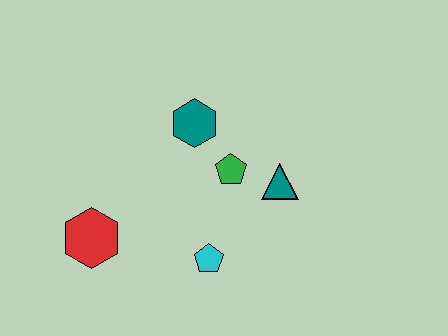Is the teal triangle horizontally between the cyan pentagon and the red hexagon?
No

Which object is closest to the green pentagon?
The teal triangle is closest to the green pentagon.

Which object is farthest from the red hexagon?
The teal triangle is farthest from the red hexagon.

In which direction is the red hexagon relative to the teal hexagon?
The red hexagon is below the teal hexagon.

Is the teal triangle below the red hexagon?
No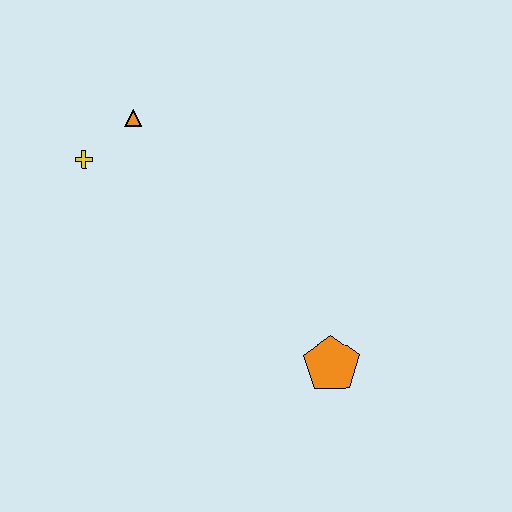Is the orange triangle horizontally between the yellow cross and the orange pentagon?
Yes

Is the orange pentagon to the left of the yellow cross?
No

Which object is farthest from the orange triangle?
The orange pentagon is farthest from the orange triangle.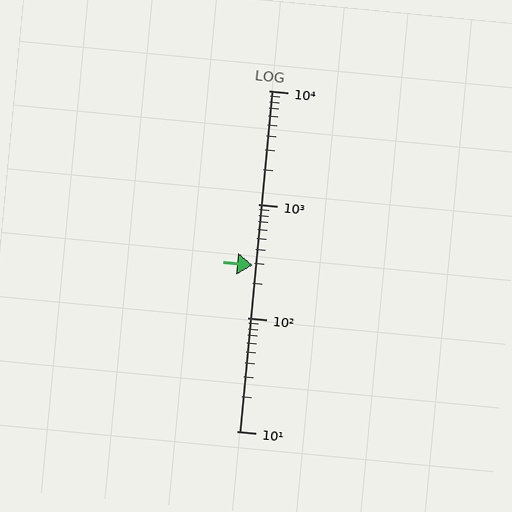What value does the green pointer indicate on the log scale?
The pointer indicates approximately 290.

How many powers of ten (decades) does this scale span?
The scale spans 3 decades, from 10 to 10000.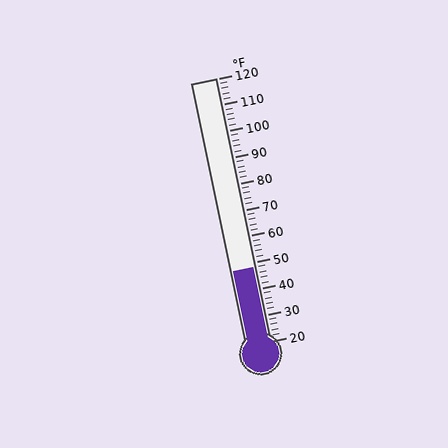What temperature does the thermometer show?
The thermometer shows approximately 48°F.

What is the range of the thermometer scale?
The thermometer scale ranges from 20°F to 120°F.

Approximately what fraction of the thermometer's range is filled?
The thermometer is filled to approximately 30% of its range.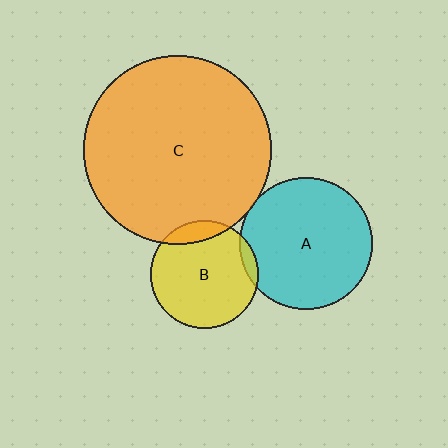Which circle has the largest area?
Circle C (orange).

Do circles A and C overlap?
Yes.